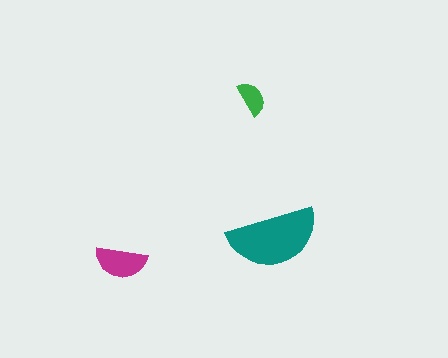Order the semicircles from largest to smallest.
the teal one, the magenta one, the green one.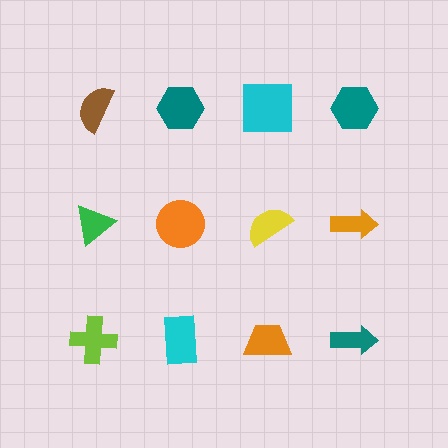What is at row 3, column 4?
A teal arrow.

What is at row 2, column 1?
A green triangle.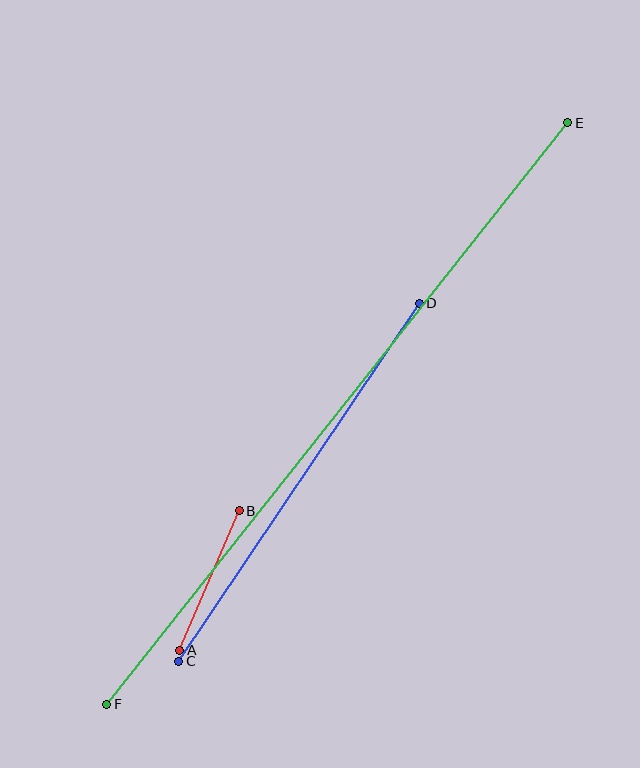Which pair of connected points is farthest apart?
Points E and F are farthest apart.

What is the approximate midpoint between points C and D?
The midpoint is at approximately (299, 482) pixels.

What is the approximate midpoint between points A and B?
The midpoint is at approximately (209, 581) pixels.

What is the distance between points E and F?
The distance is approximately 742 pixels.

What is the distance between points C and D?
The distance is approximately 431 pixels.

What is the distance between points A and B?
The distance is approximately 152 pixels.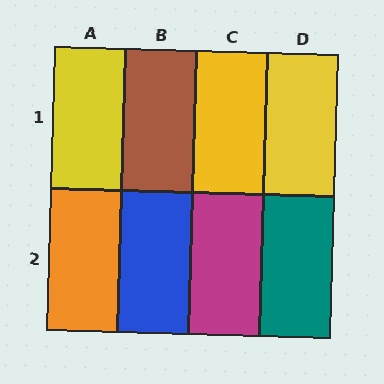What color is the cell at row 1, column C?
Yellow.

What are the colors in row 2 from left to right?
Orange, blue, magenta, teal.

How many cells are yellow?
3 cells are yellow.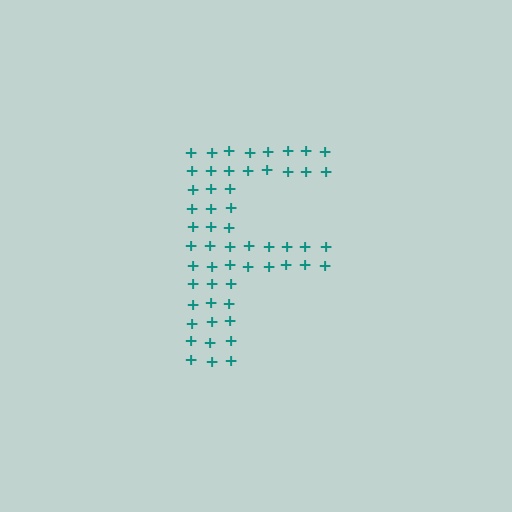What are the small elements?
The small elements are plus signs.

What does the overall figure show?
The overall figure shows the letter F.